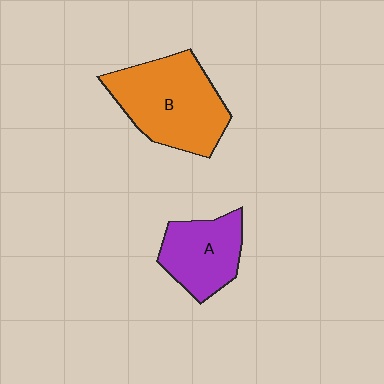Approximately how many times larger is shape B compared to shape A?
Approximately 1.6 times.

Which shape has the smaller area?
Shape A (purple).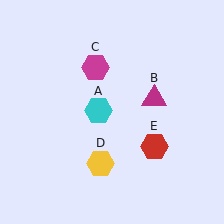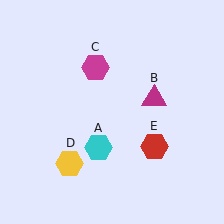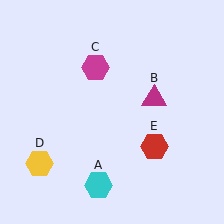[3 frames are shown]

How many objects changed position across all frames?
2 objects changed position: cyan hexagon (object A), yellow hexagon (object D).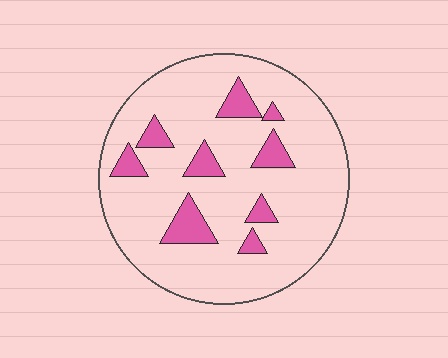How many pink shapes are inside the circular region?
9.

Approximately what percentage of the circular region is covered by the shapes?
Approximately 15%.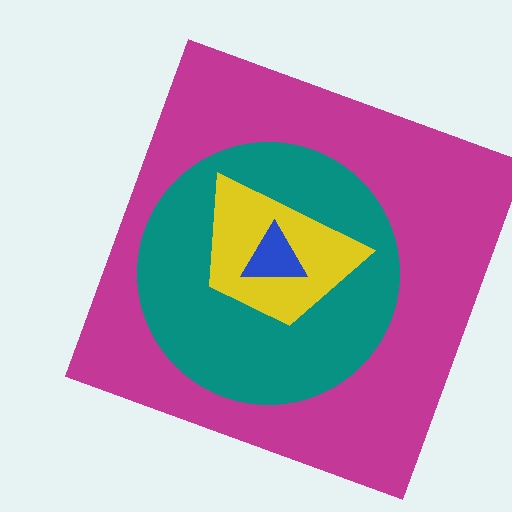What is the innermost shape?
The blue triangle.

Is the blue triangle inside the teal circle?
Yes.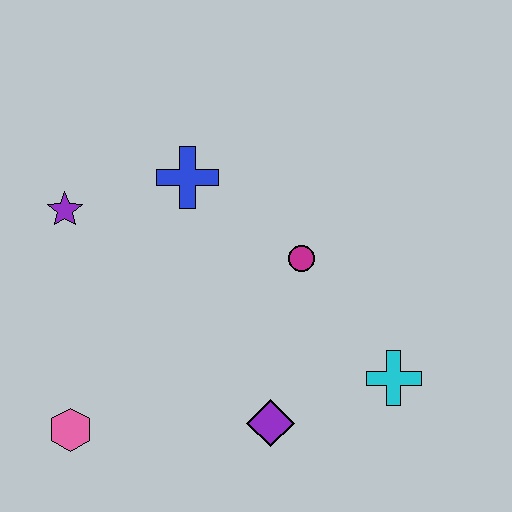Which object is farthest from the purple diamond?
The purple star is farthest from the purple diamond.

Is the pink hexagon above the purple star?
No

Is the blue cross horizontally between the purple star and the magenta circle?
Yes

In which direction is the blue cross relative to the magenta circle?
The blue cross is to the left of the magenta circle.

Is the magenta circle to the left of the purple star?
No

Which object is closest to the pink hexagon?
The purple diamond is closest to the pink hexagon.